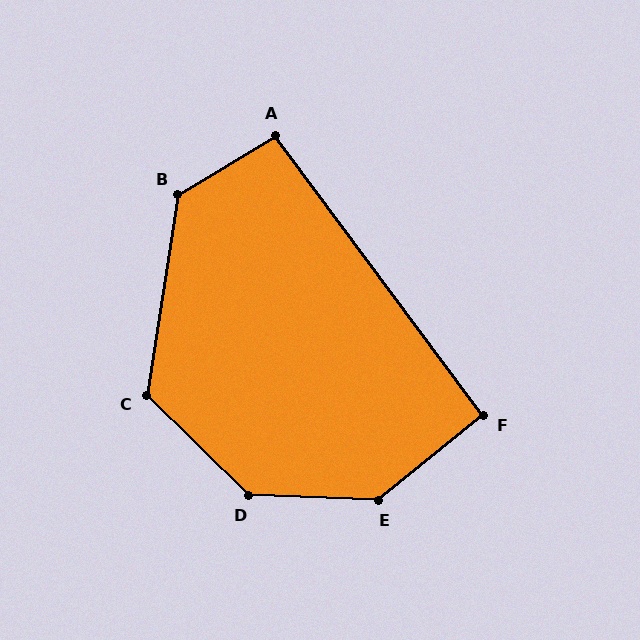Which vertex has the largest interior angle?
E, at approximately 139 degrees.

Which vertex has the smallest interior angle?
F, at approximately 92 degrees.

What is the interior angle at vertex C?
Approximately 125 degrees (obtuse).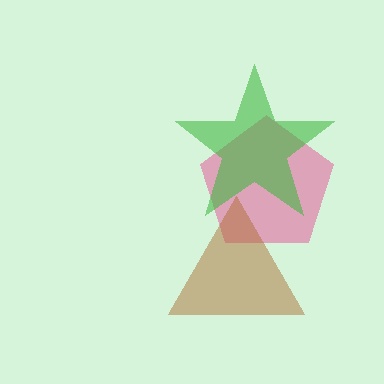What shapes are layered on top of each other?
The layered shapes are: a pink pentagon, a brown triangle, a green star.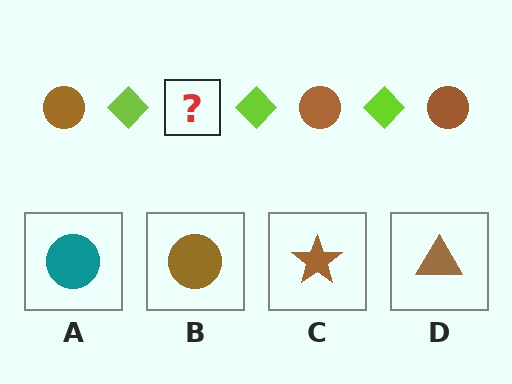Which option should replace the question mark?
Option B.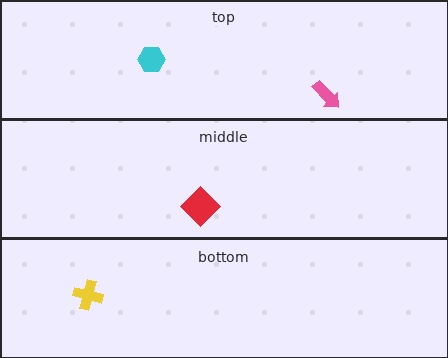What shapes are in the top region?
The cyan hexagon, the pink arrow.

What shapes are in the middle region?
The red diamond.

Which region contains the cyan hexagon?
The top region.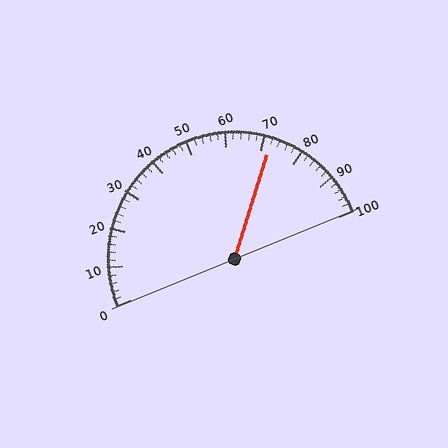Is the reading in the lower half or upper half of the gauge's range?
The reading is in the upper half of the range (0 to 100).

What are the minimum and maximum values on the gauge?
The gauge ranges from 0 to 100.